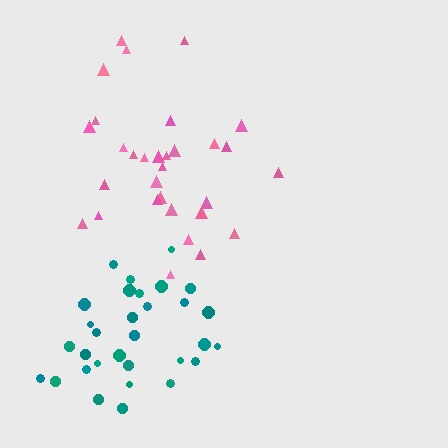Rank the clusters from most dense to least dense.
teal, pink.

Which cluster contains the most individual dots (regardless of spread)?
Teal (31).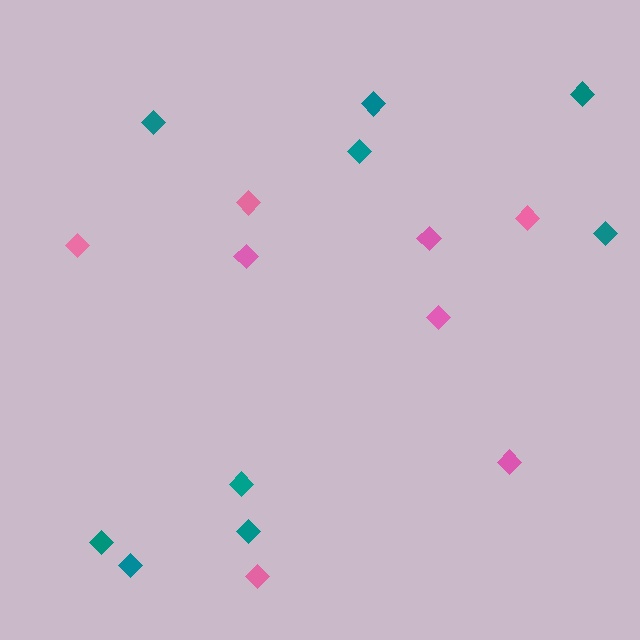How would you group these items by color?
There are 2 groups: one group of teal diamonds (9) and one group of pink diamonds (8).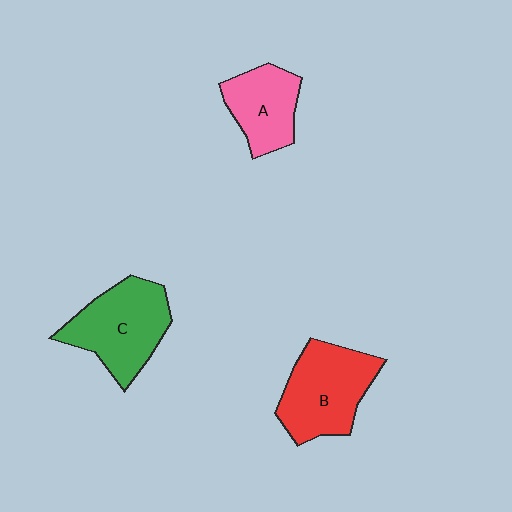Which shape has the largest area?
Shape C (green).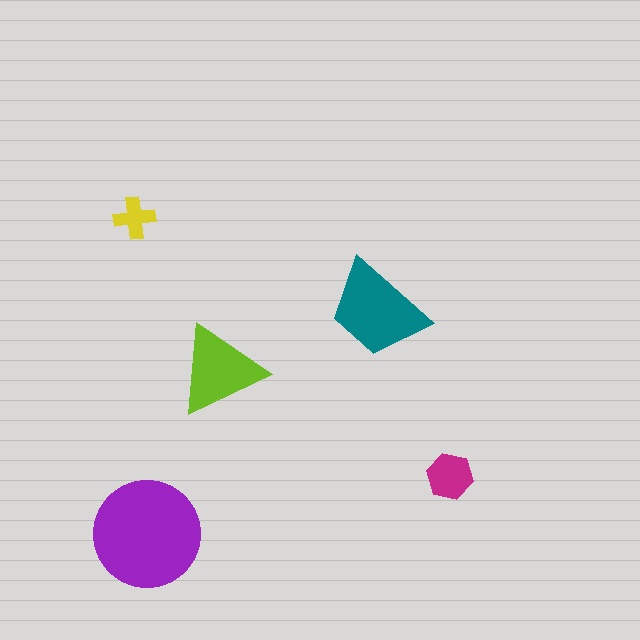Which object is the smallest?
The yellow cross.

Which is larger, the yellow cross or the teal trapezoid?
The teal trapezoid.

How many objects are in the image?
There are 5 objects in the image.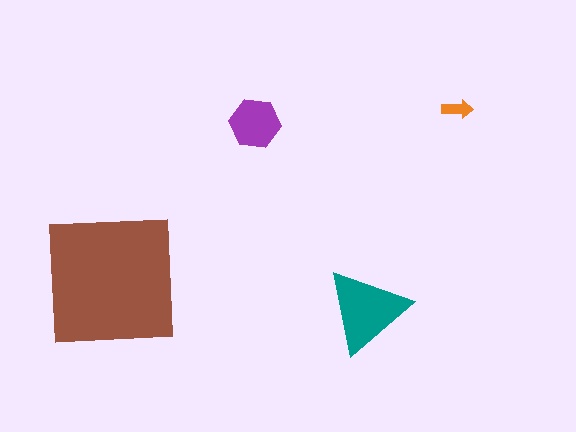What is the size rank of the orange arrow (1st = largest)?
4th.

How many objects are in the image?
There are 4 objects in the image.